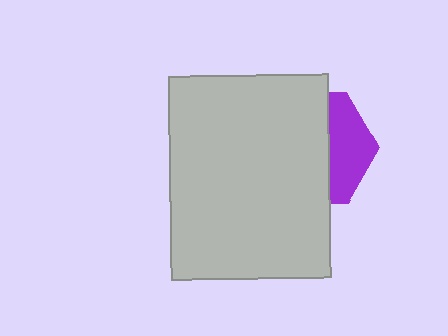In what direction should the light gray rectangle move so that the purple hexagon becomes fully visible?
The light gray rectangle should move left. That is the shortest direction to clear the overlap and leave the purple hexagon fully visible.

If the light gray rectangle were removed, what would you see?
You would see the complete purple hexagon.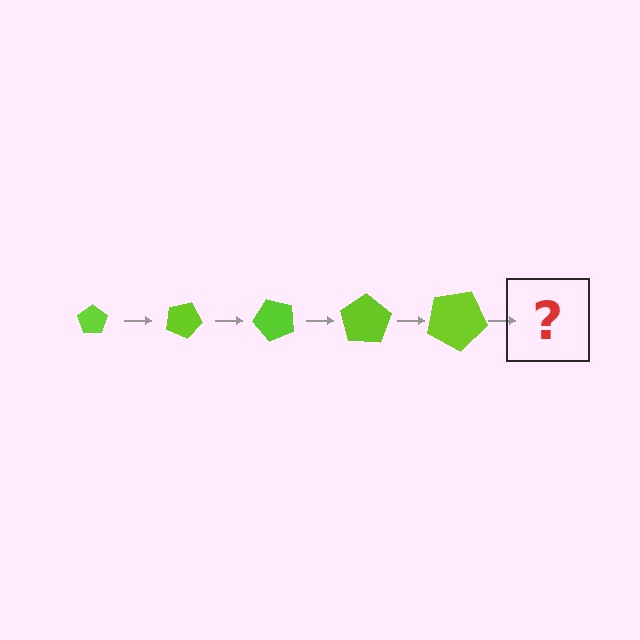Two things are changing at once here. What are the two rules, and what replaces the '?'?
The two rules are that the pentagon grows larger each step and it rotates 25 degrees each step. The '?' should be a pentagon, larger than the previous one and rotated 125 degrees from the start.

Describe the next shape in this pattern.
It should be a pentagon, larger than the previous one and rotated 125 degrees from the start.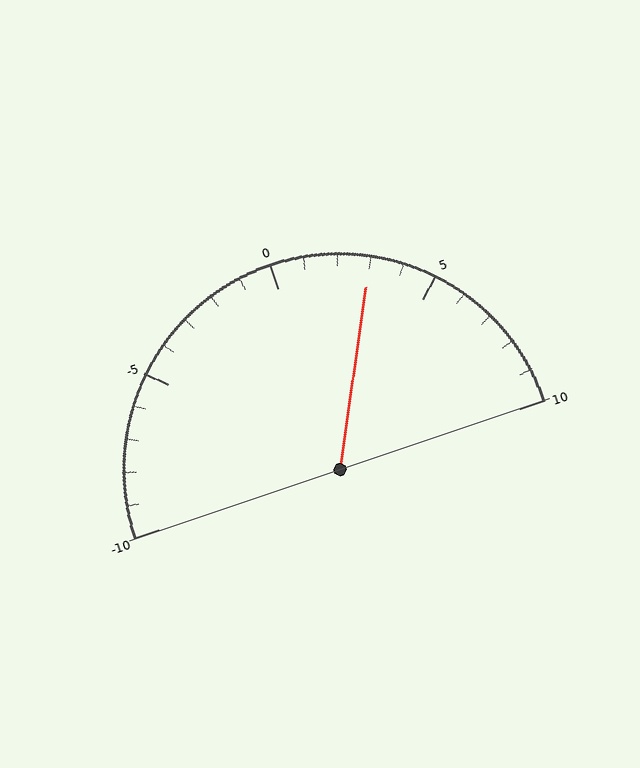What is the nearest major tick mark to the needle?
The nearest major tick mark is 5.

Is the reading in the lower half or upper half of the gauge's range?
The reading is in the upper half of the range (-10 to 10).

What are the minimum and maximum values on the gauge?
The gauge ranges from -10 to 10.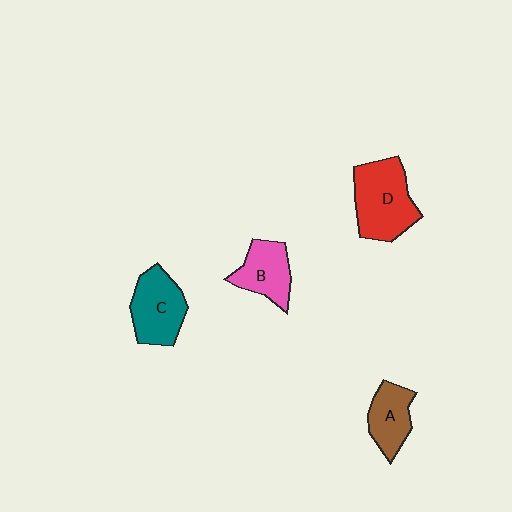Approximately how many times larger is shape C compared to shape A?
Approximately 1.3 times.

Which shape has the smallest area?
Shape A (brown).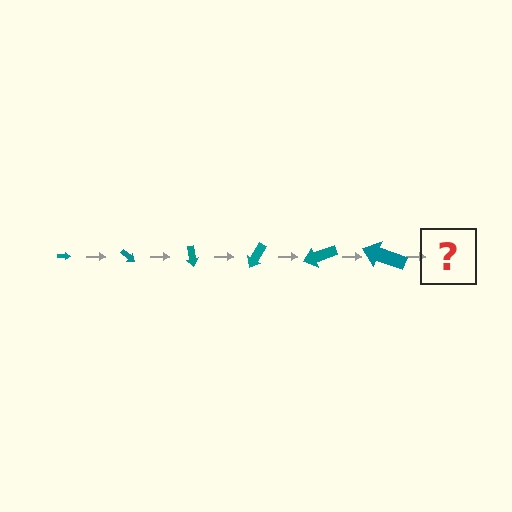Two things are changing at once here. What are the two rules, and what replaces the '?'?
The two rules are that the arrow grows larger each step and it rotates 40 degrees each step. The '?' should be an arrow, larger than the previous one and rotated 240 degrees from the start.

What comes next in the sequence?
The next element should be an arrow, larger than the previous one and rotated 240 degrees from the start.